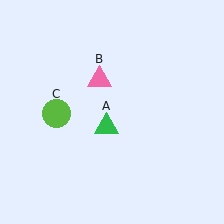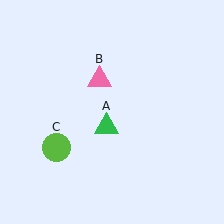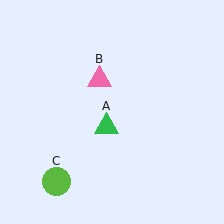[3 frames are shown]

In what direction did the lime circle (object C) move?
The lime circle (object C) moved down.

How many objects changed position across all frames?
1 object changed position: lime circle (object C).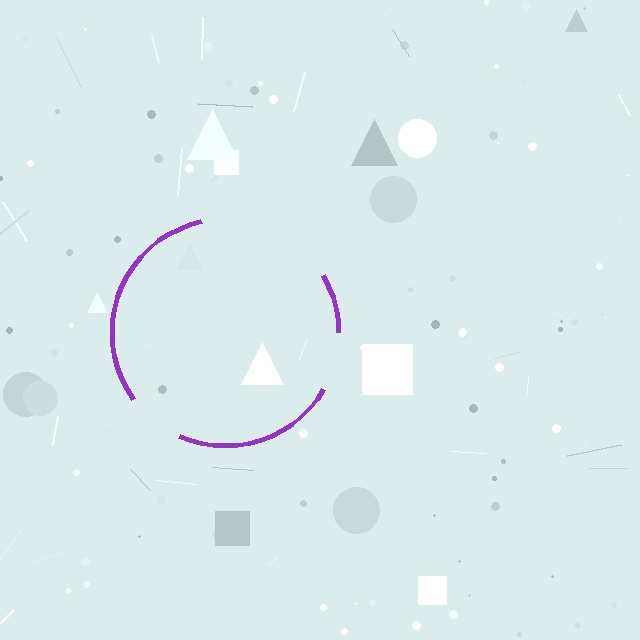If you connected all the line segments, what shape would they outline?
They would outline a circle.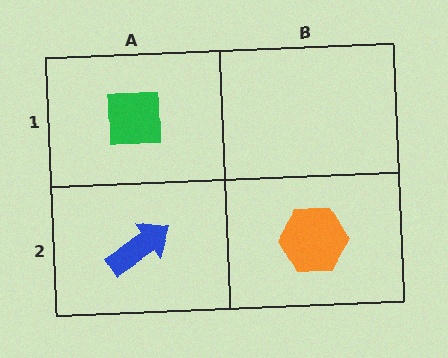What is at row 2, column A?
A blue arrow.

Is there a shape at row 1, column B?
No, that cell is empty.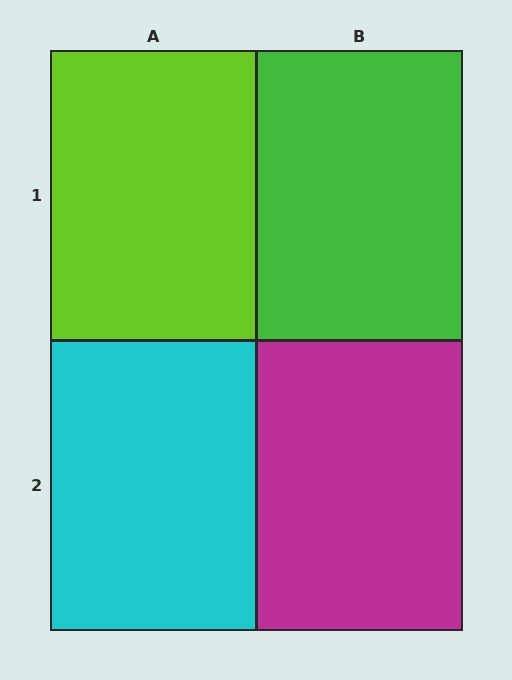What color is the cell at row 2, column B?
Magenta.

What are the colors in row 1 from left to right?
Lime, green.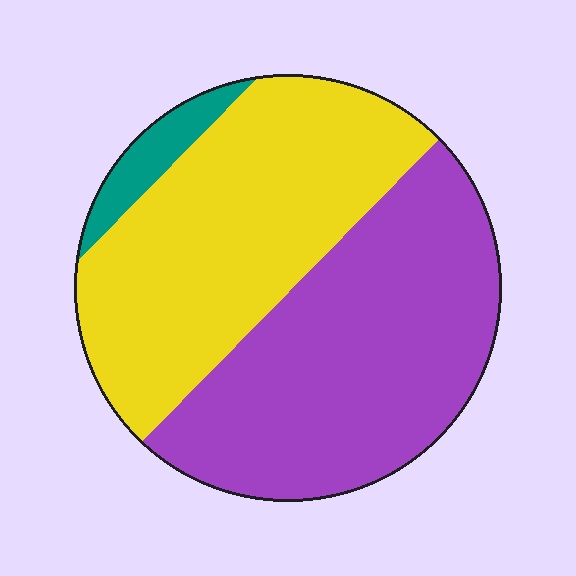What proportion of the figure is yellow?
Yellow covers 45% of the figure.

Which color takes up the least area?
Teal, at roughly 5%.